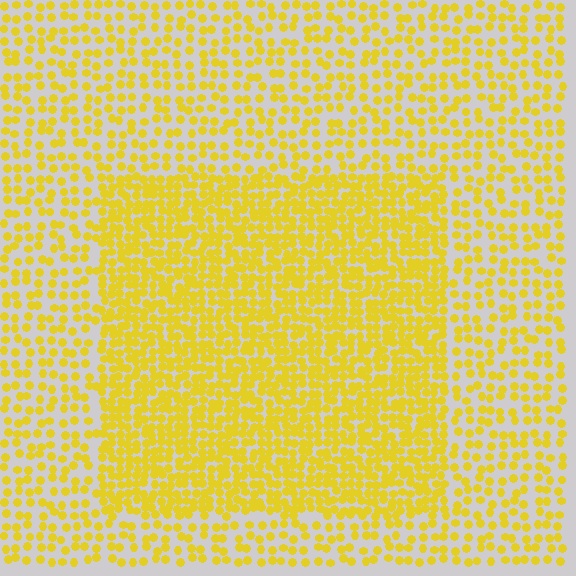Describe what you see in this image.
The image contains small yellow elements arranged at two different densities. A rectangle-shaped region is visible where the elements are more densely packed than the surrounding area.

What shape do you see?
I see a rectangle.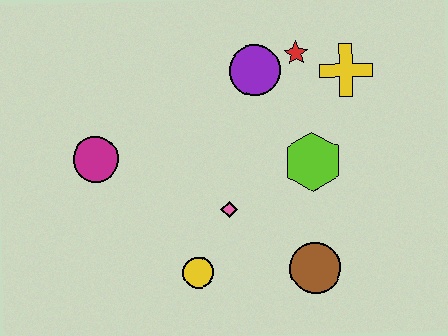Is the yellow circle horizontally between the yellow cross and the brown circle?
No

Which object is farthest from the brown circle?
The magenta circle is farthest from the brown circle.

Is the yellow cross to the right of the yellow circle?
Yes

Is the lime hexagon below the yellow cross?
Yes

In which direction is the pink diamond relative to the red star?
The pink diamond is below the red star.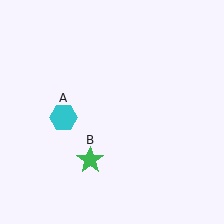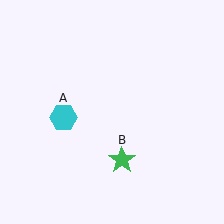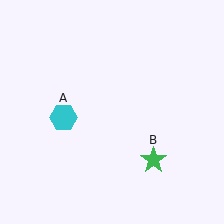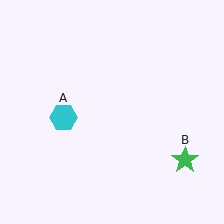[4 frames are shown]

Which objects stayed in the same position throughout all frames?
Cyan hexagon (object A) remained stationary.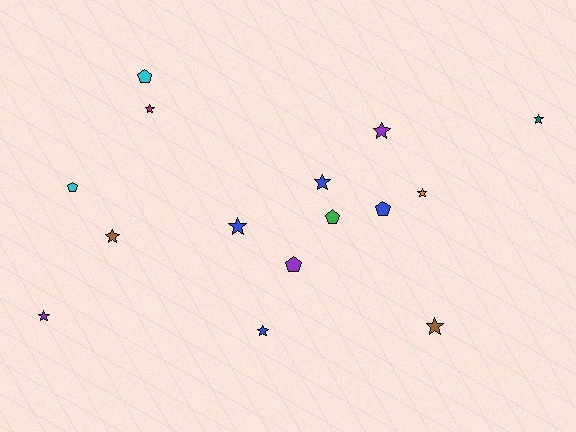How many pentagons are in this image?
There are 5 pentagons.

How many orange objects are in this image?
There is 1 orange object.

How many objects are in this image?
There are 15 objects.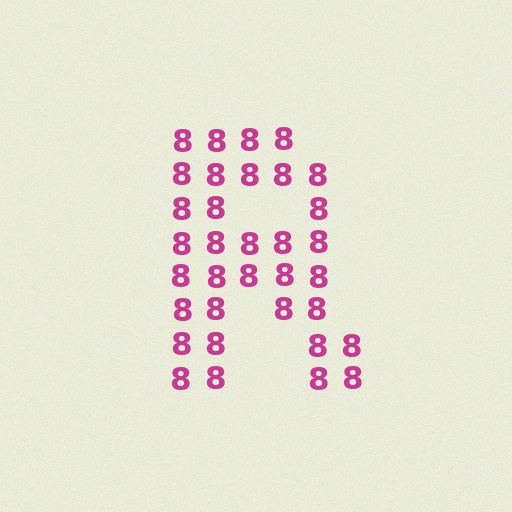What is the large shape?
The large shape is the letter R.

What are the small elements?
The small elements are digit 8's.